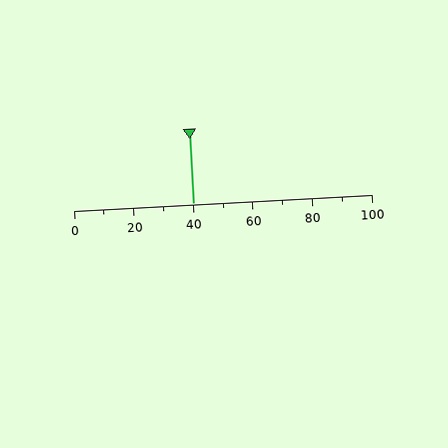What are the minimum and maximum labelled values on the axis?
The axis runs from 0 to 100.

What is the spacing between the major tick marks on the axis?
The major ticks are spaced 20 apart.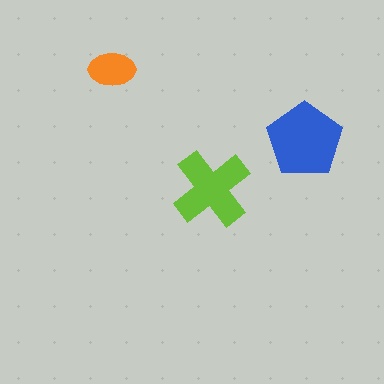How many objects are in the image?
There are 3 objects in the image.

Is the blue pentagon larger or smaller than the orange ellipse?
Larger.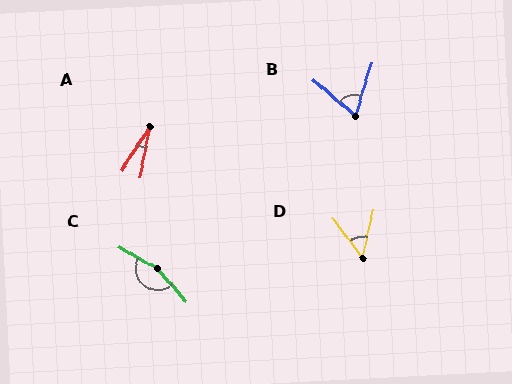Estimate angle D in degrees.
Approximately 50 degrees.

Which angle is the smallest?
A, at approximately 21 degrees.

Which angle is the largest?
C, at approximately 161 degrees.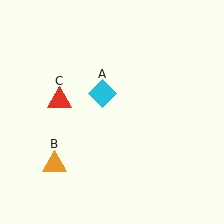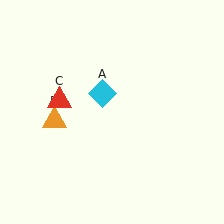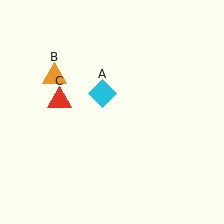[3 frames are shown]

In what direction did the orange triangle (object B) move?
The orange triangle (object B) moved up.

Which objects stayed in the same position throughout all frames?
Cyan diamond (object A) and red triangle (object C) remained stationary.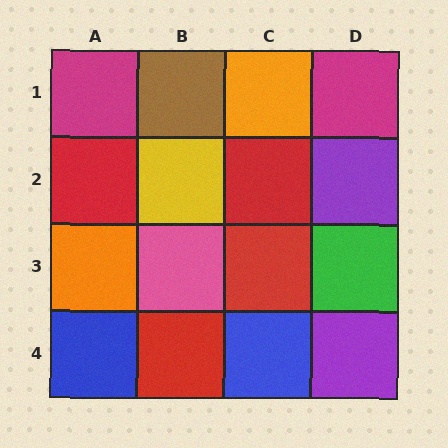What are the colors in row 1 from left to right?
Magenta, brown, orange, magenta.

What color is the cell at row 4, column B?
Red.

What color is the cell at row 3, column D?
Green.